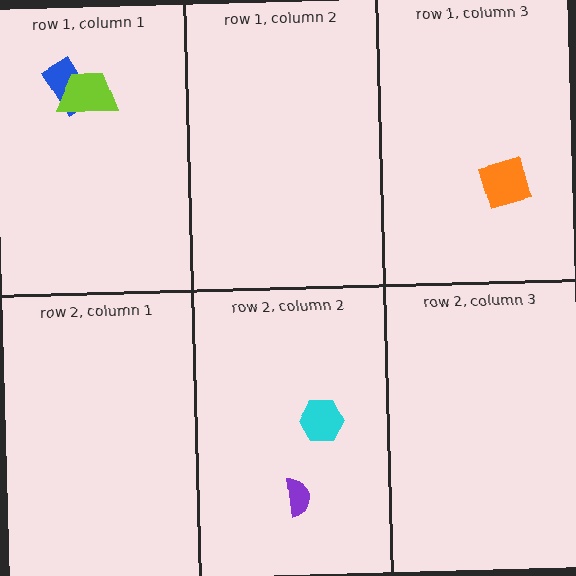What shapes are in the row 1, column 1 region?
The blue rectangle, the lime trapezoid.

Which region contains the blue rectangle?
The row 1, column 1 region.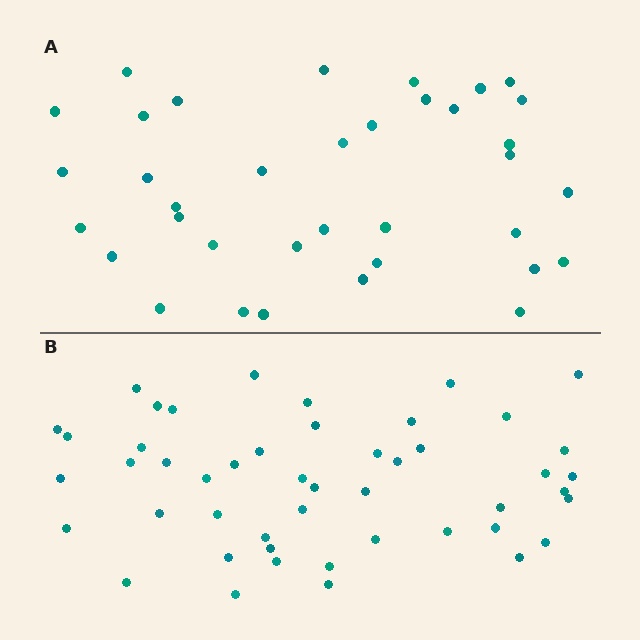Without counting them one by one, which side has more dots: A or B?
Region B (the bottom region) has more dots.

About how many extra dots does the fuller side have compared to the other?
Region B has roughly 12 or so more dots than region A.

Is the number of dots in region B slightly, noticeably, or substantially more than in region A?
Region B has noticeably more, but not dramatically so. The ratio is roughly 1.3 to 1.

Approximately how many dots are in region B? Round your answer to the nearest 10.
About 50 dots. (The exact count is 48, which rounds to 50.)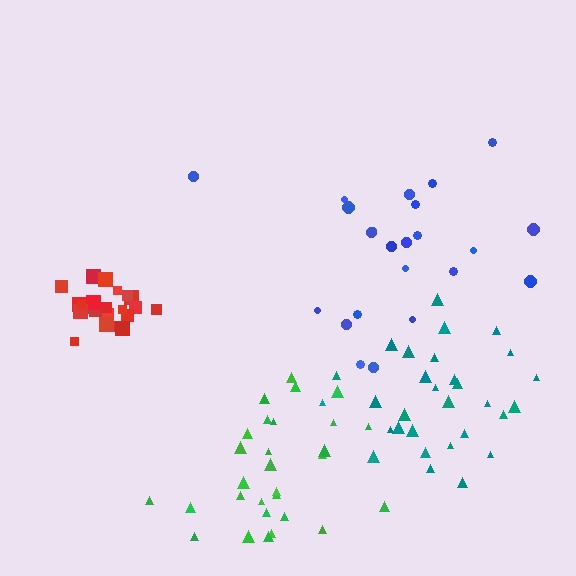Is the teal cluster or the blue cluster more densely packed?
Teal.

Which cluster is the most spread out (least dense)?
Blue.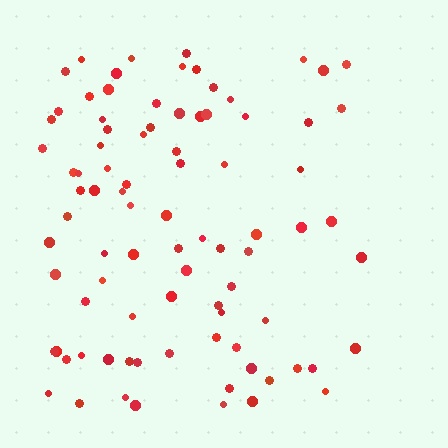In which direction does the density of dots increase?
From right to left, with the left side densest.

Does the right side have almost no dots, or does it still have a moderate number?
Still a moderate number, just noticeably fewer than the left.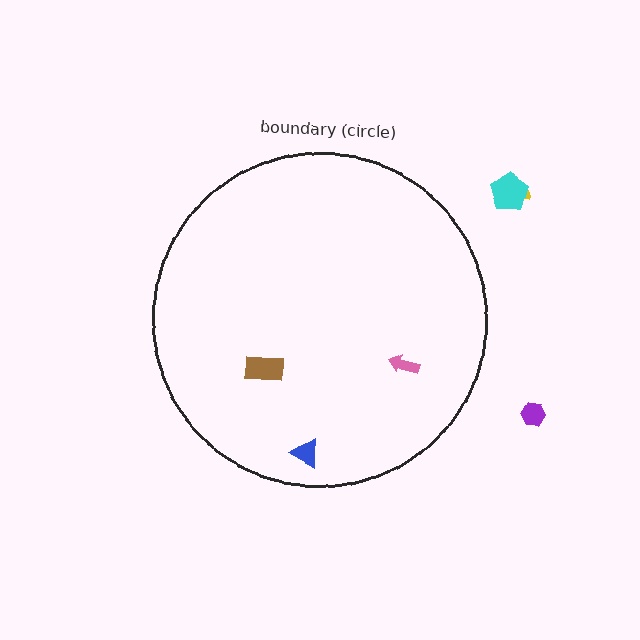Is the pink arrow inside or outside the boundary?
Inside.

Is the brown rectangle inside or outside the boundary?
Inside.